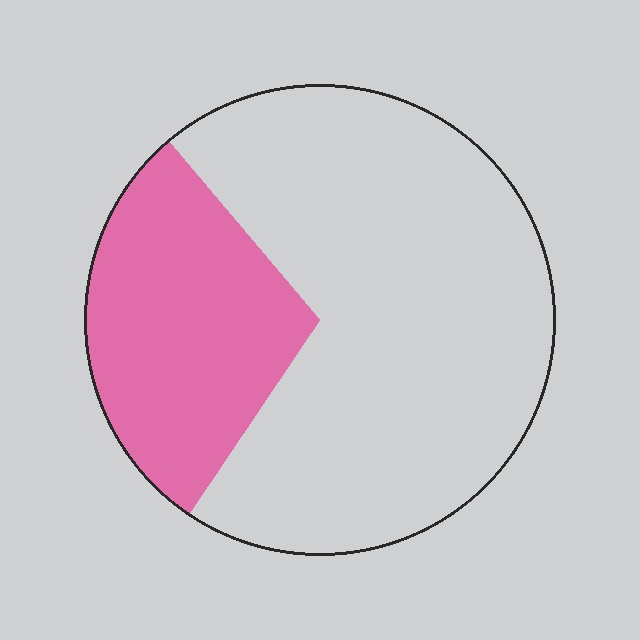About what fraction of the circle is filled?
About one third (1/3).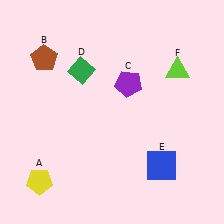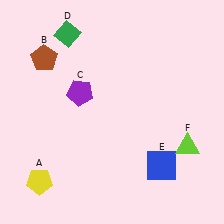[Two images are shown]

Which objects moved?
The objects that moved are: the purple pentagon (C), the green diamond (D), the lime triangle (F).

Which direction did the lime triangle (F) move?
The lime triangle (F) moved down.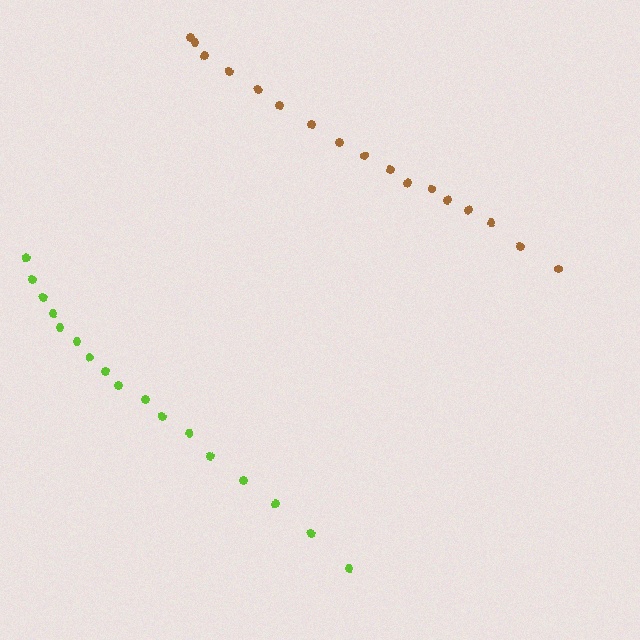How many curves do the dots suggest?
There are 2 distinct paths.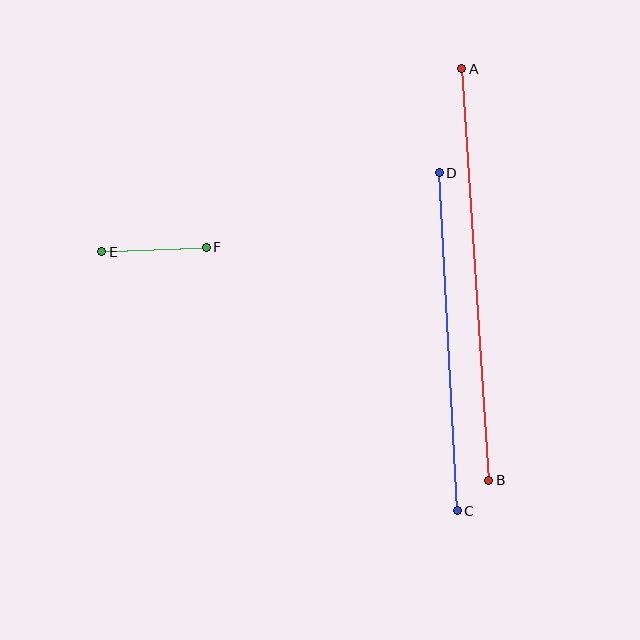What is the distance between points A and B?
The distance is approximately 412 pixels.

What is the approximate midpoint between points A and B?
The midpoint is at approximately (475, 274) pixels.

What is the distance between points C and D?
The distance is approximately 339 pixels.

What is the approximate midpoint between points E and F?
The midpoint is at approximately (154, 249) pixels.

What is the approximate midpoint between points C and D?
The midpoint is at approximately (448, 342) pixels.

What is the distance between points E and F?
The distance is approximately 104 pixels.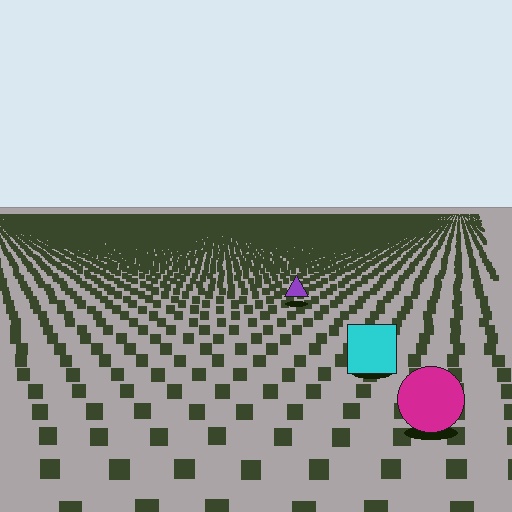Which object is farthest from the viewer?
The purple triangle is farthest from the viewer. It appears smaller and the ground texture around it is denser.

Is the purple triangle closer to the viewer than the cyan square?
No. The cyan square is closer — you can tell from the texture gradient: the ground texture is coarser near it.